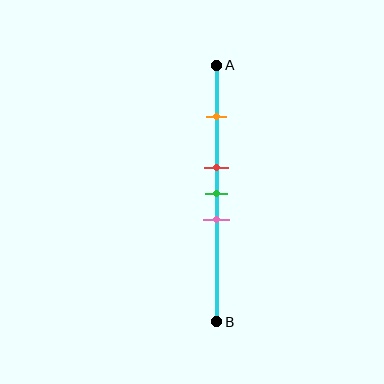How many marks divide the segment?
There are 4 marks dividing the segment.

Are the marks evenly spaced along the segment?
No, the marks are not evenly spaced.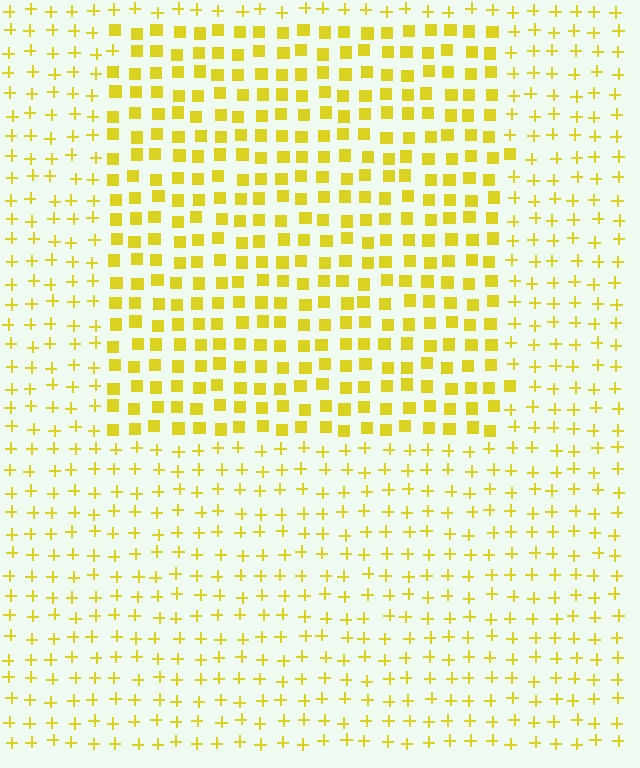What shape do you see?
I see a rectangle.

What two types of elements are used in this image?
The image uses squares inside the rectangle region and plus signs outside it.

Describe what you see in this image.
The image is filled with small yellow elements arranged in a uniform grid. A rectangle-shaped region contains squares, while the surrounding area contains plus signs. The boundary is defined purely by the change in element shape.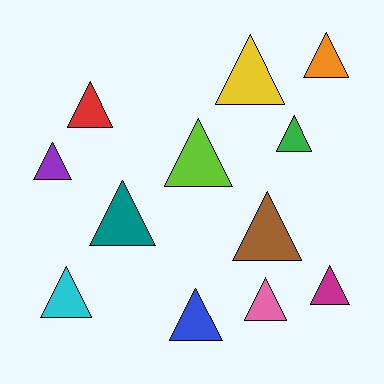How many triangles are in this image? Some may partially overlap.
There are 12 triangles.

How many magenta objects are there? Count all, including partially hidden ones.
There is 1 magenta object.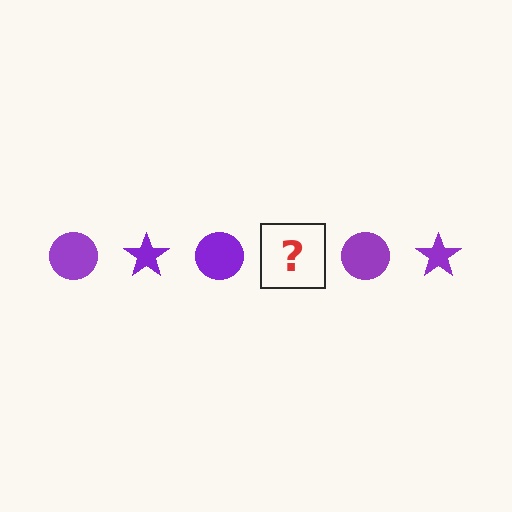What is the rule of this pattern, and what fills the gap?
The rule is that the pattern cycles through circle, star shapes in purple. The gap should be filled with a purple star.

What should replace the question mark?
The question mark should be replaced with a purple star.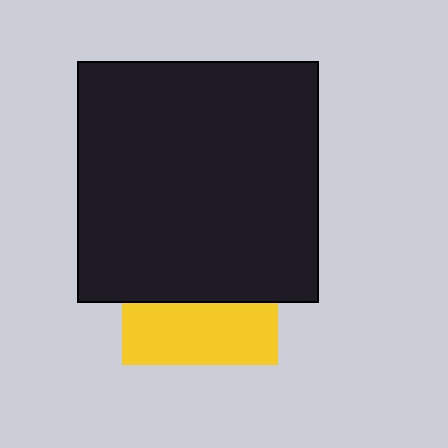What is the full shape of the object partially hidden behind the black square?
The partially hidden object is a yellow square.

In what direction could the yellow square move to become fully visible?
The yellow square could move down. That would shift it out from behind the black square entirely.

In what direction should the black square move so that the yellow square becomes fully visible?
The black square should move up. That is the shortest direction to clear the overlap and leave the yellow square fully visible.